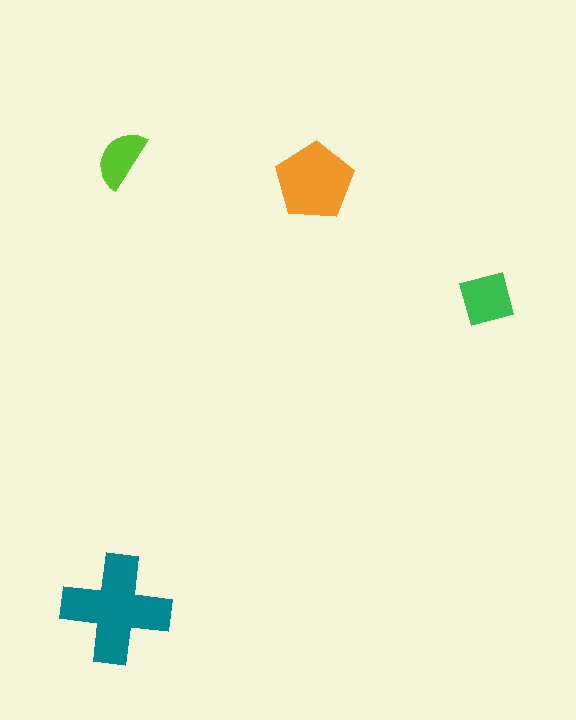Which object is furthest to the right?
The green square is rightmost.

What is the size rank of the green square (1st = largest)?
3rd.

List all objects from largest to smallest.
The teal cross, the orange pentagon, the green square, the lime semicircle.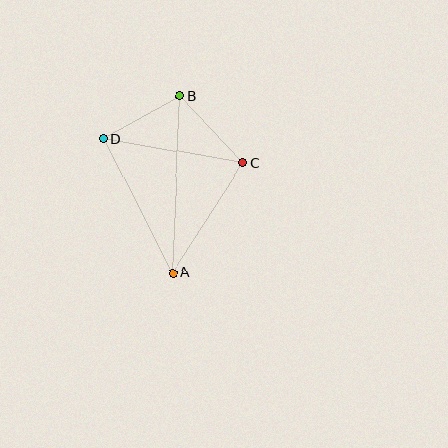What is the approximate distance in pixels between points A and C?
The distance between A and C is approximately 131 pixels.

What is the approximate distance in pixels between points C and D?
The distance between C and D is approximately 142 pixels.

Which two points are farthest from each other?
Points A and B are farthest from each other.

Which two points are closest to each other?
Points B and D are closest to each other.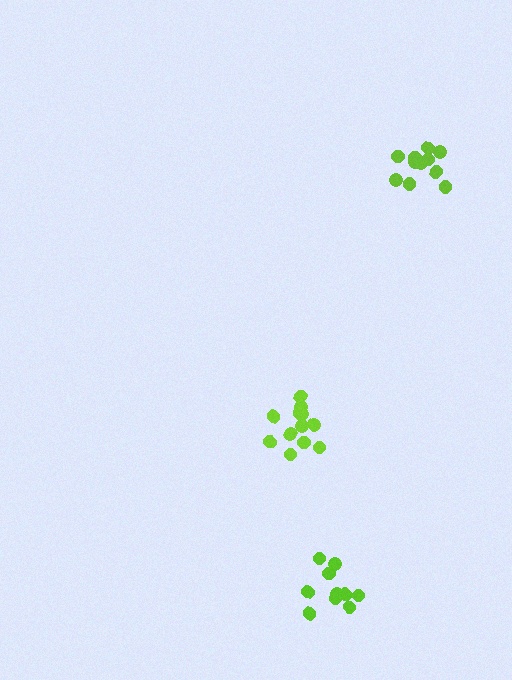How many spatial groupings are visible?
There are 3 spatial groupings.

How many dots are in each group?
Group 1: 10 dots, Group 2: 11 dots, Group 3: 12 dots (33 total).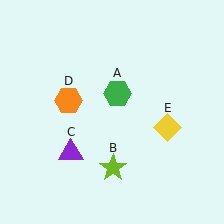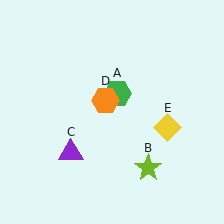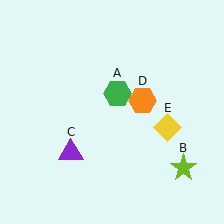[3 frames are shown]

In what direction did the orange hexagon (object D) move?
The orange hexagon (object D) moved right.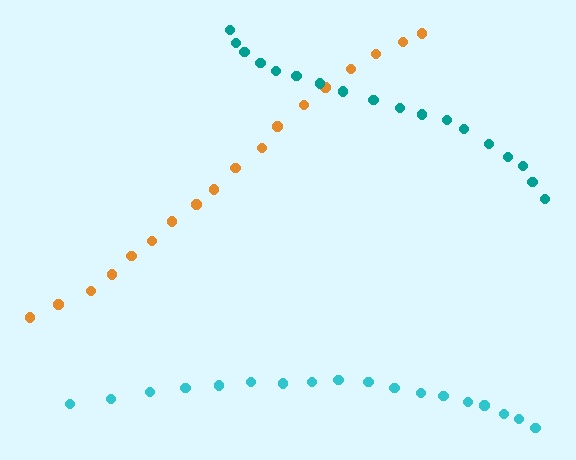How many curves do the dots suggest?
There are 3 distinct paths.